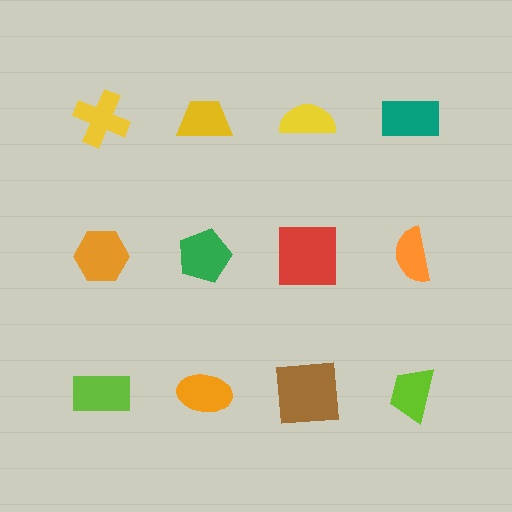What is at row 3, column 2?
An orange ellipse.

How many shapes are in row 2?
4 shapes.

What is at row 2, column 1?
An orange hexagon.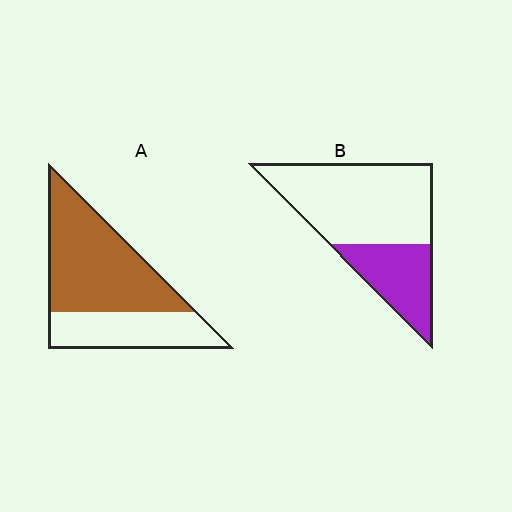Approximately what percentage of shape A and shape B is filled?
A is approximately 65% and B is approximately 30%.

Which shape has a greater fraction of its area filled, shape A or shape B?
Shape A.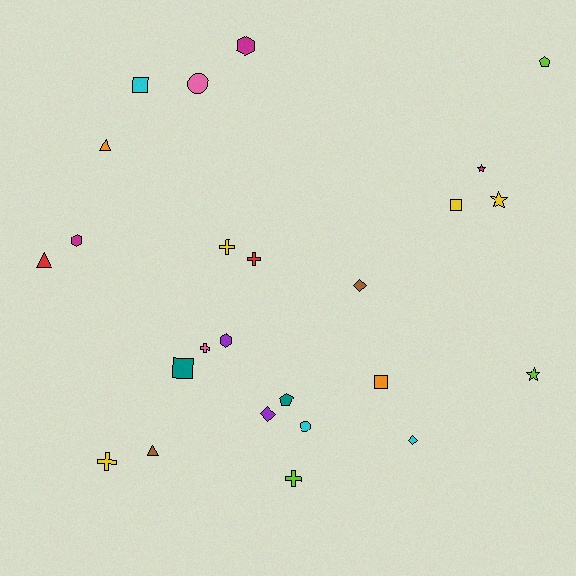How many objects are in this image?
There are 25 objects.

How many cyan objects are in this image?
There are 3 cyan objects.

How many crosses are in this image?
There are 5 crosses.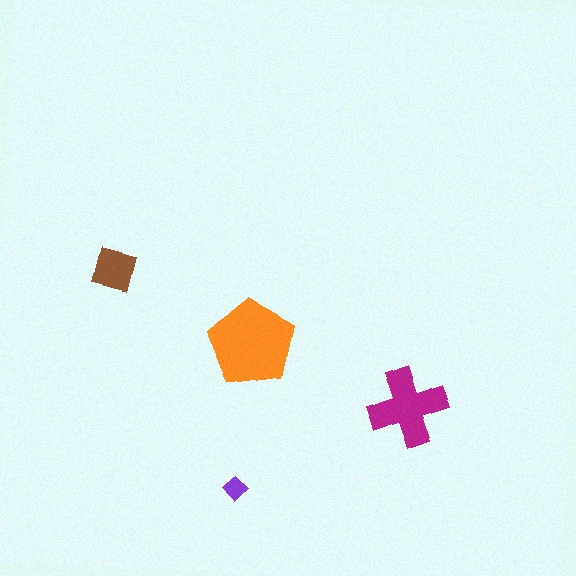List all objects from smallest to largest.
The purple diamond, the brown square, the magenta cross, the orange pentagon.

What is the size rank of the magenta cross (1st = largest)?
2nd.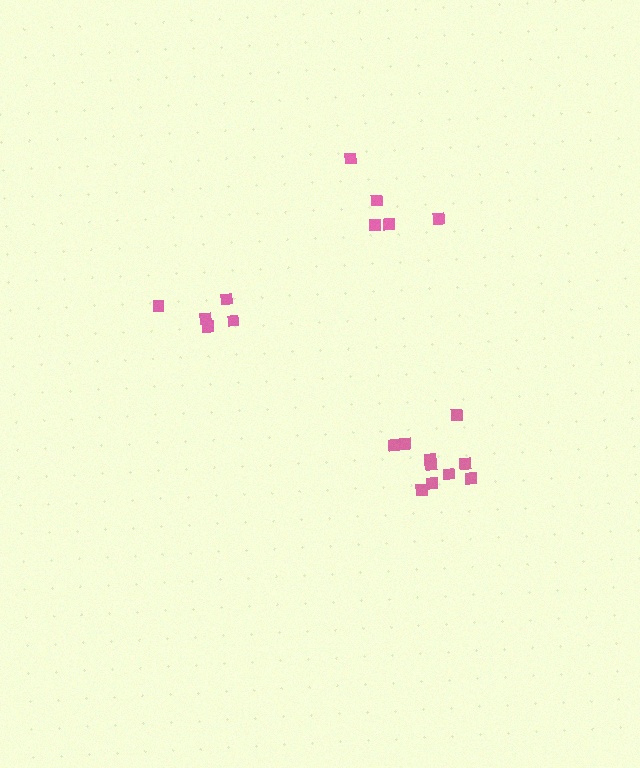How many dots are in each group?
Group 1: 10 dots, Group 2: 5 dots, Group 3: 5 dots (20 total).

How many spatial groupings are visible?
There are 3 spatial groupings.